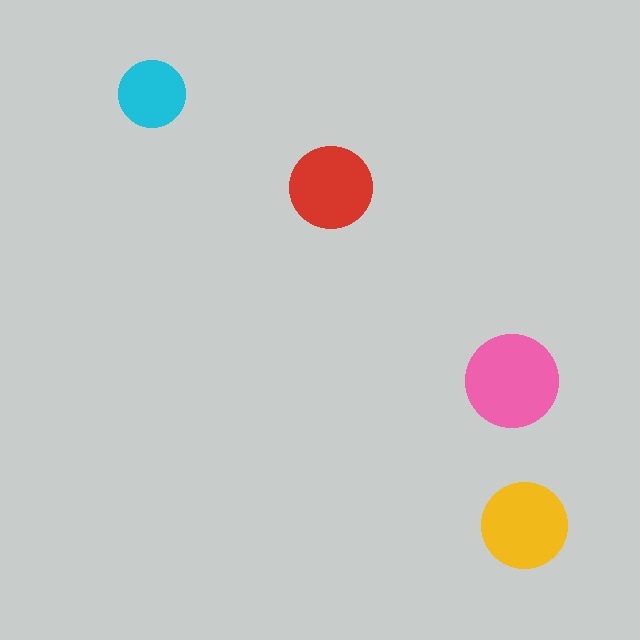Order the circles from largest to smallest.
the pink one, the yellow one, the red one, the cyan one.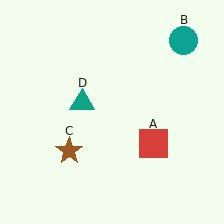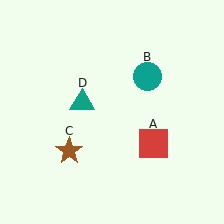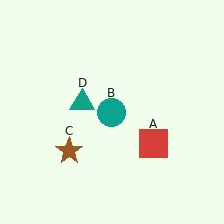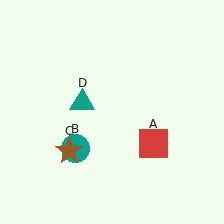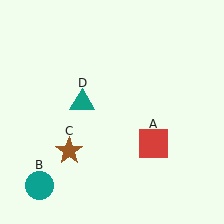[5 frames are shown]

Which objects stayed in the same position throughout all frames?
Red square (object A) and brown star (object C) and teal triangle (object D) remained stationary.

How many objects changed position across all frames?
1 object changed position: teal circle (object B).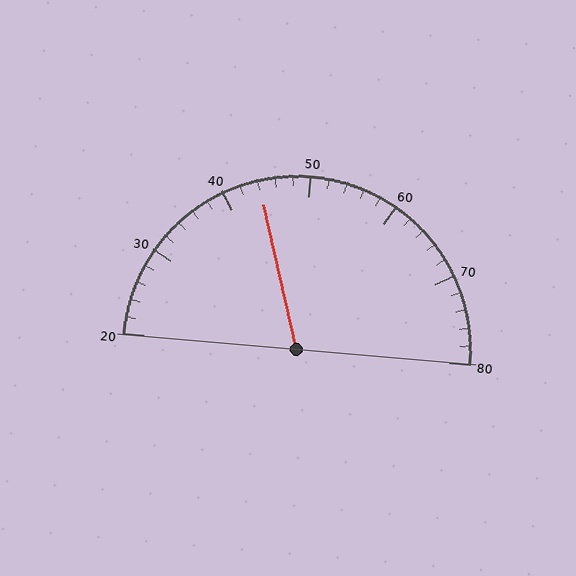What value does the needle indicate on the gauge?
The needle indicates approximately 44.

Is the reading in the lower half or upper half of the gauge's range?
The reading is in the lower half of the range (20 to 80).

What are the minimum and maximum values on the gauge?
The gauge ranges from 20 to 80.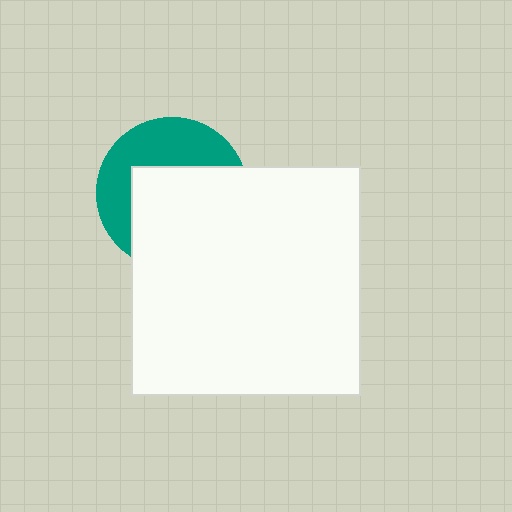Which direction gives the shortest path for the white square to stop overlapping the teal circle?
Moving toward the lower-right gives the shortest separation.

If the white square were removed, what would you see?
You would see the complete teal circle.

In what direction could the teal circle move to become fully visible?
The teal circle could move toward the upper-left. That would shift it out from behind the white square entirely.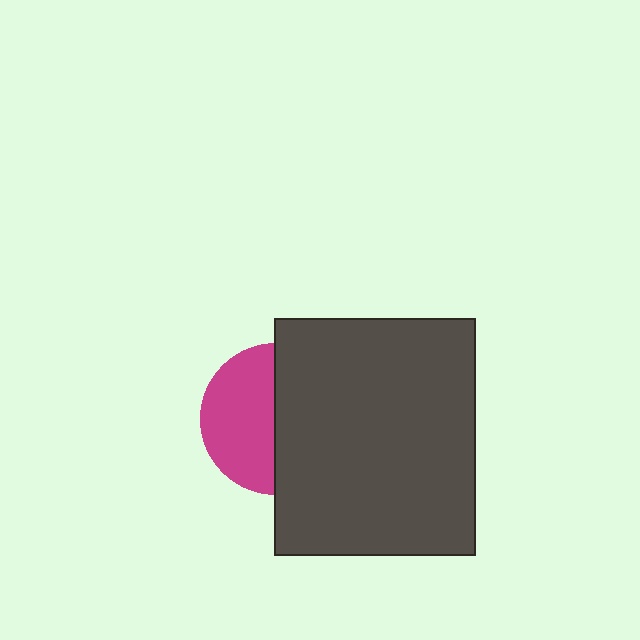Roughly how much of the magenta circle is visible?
About half of it is visible (roughly 48%).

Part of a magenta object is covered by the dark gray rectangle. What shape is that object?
It is a circle.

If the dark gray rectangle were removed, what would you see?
You would see the complete magenta circle.